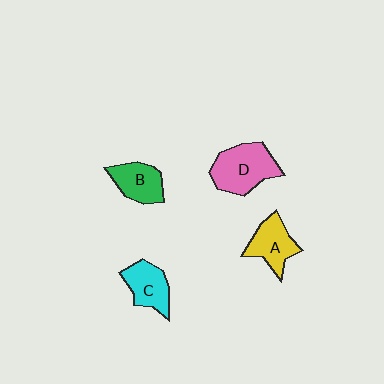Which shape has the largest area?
Shape D (pink).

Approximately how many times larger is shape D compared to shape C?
Approximately 1.4 times.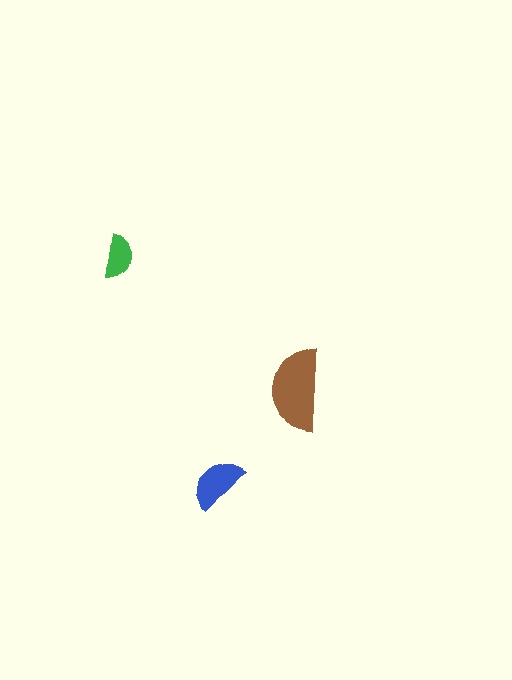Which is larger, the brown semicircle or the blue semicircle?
The brown one.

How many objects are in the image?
There are 3 objects in the image.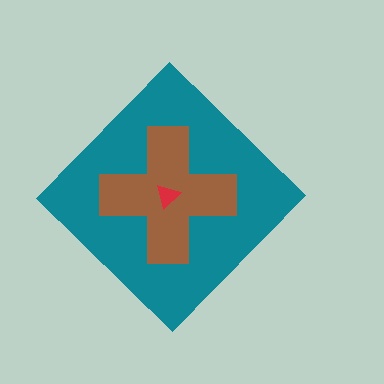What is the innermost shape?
The red triangle.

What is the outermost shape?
The teal diamond.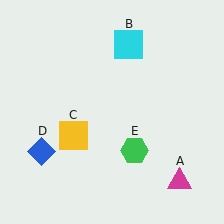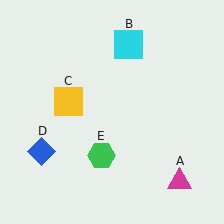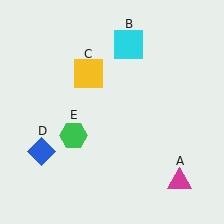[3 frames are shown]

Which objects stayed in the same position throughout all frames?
Magenta triangle (object A) and cyan square (object B) and blue diamond (object D) remained stationary.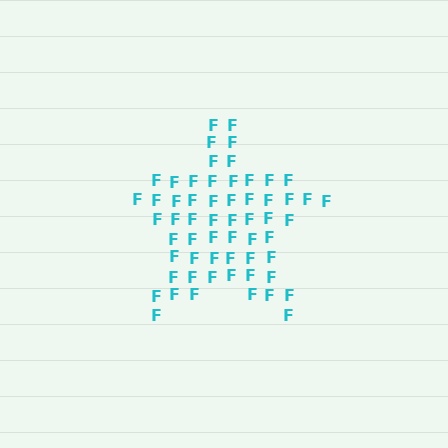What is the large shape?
The large shape is a star.